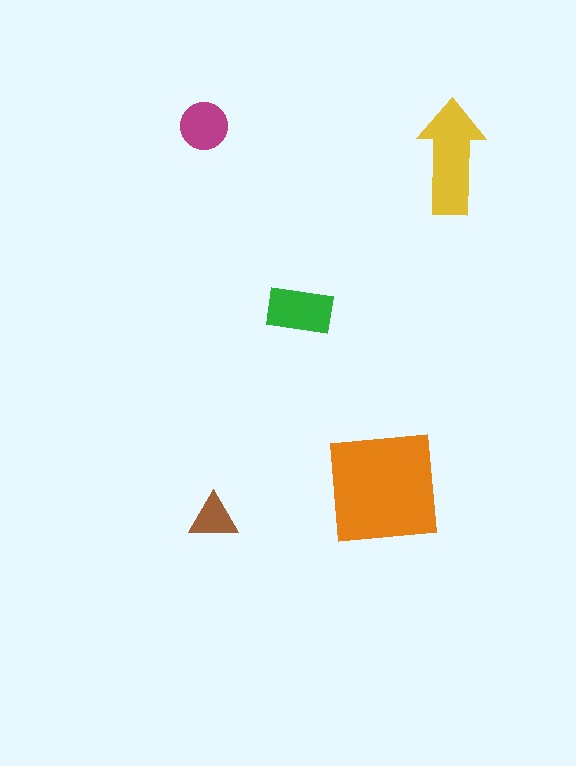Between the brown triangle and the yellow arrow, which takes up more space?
The yellow arrow.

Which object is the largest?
The orange square.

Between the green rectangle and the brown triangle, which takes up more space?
The green rectangle.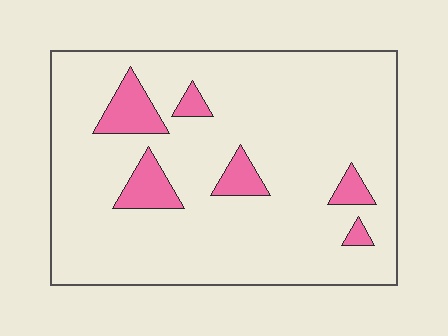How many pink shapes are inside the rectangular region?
6.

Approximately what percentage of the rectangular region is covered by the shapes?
Approximately 10%.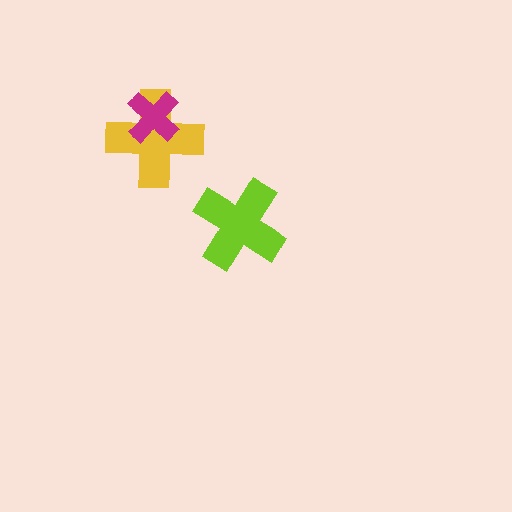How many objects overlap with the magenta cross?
1 object overlaps with the magenta cross.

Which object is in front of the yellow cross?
The magenta cross is in front of the yellow cross.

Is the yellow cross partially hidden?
Yes, it is partially covered by another shape.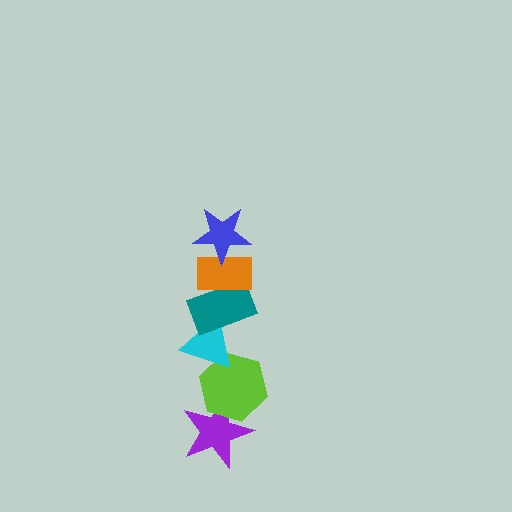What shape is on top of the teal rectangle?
The orange rectangle is on top of the teal rectangle.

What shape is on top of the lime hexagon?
The cyan triangle is on top of the lime hexagon.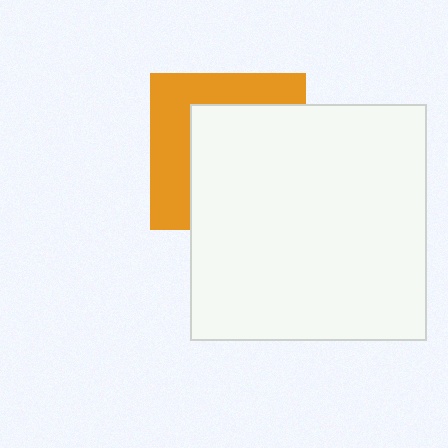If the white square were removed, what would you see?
You would see the complete orange square.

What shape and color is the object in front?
The object in front is a white square.